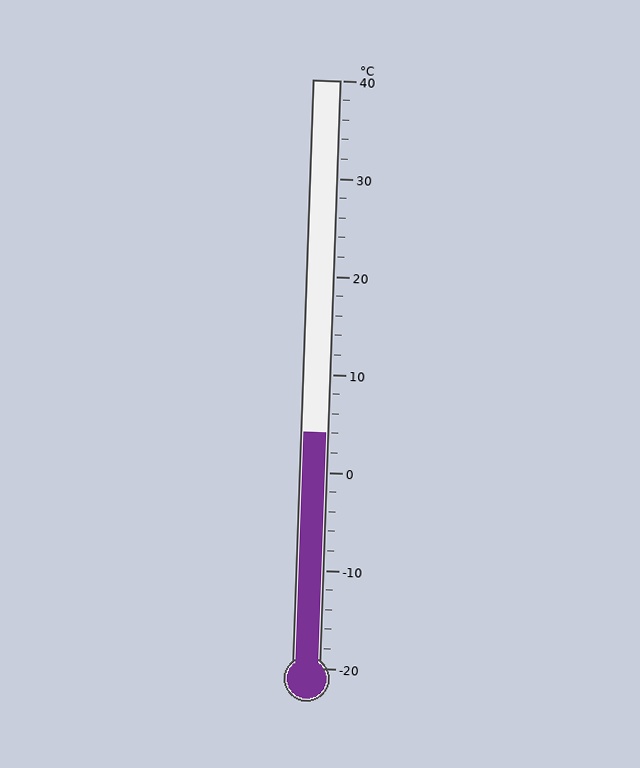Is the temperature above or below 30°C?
The temperature is below 30°C.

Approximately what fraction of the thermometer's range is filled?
The thermometer is filled to approximately 40% of its range.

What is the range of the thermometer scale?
The thermometer scale ranges from -20°C to 40°C.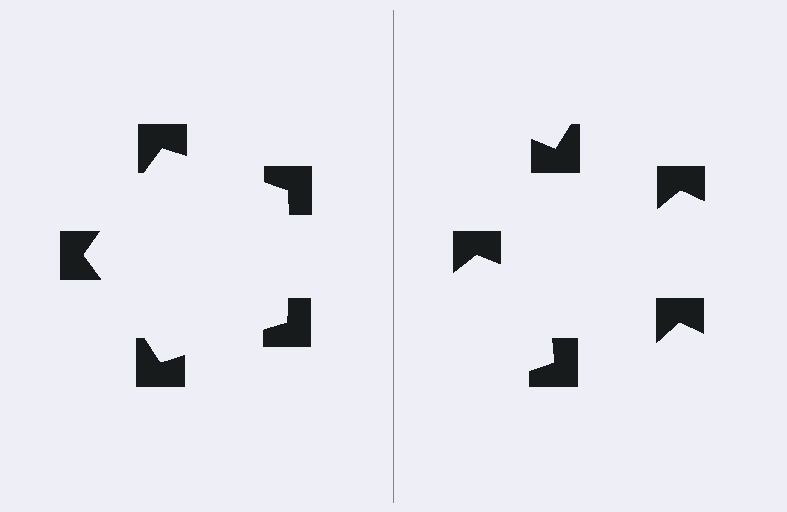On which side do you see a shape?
An illusory pentagon appears on the left side. On the right side the wedge cuts are rotated, so no coherent shape forms.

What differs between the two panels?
The notched squares are positioned identically on both sides; only the wedge orientations differ. On the left they align to a pentagon; on the right they are misaligned.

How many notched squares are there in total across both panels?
10 — 5 on each side.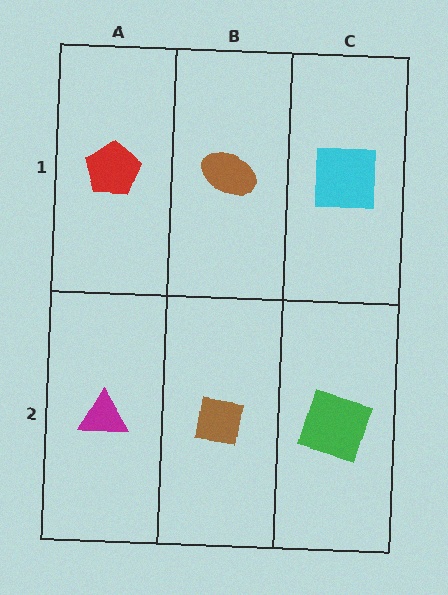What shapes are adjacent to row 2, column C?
A cyan square (row 1, column C), a brown square (row 2, column B).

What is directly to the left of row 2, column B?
A magenta triangle.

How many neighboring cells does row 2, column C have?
2.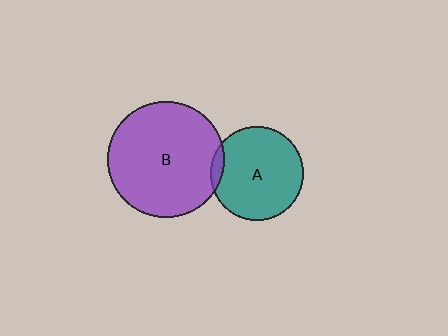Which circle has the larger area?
Circle B (purple).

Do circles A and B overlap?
Yes.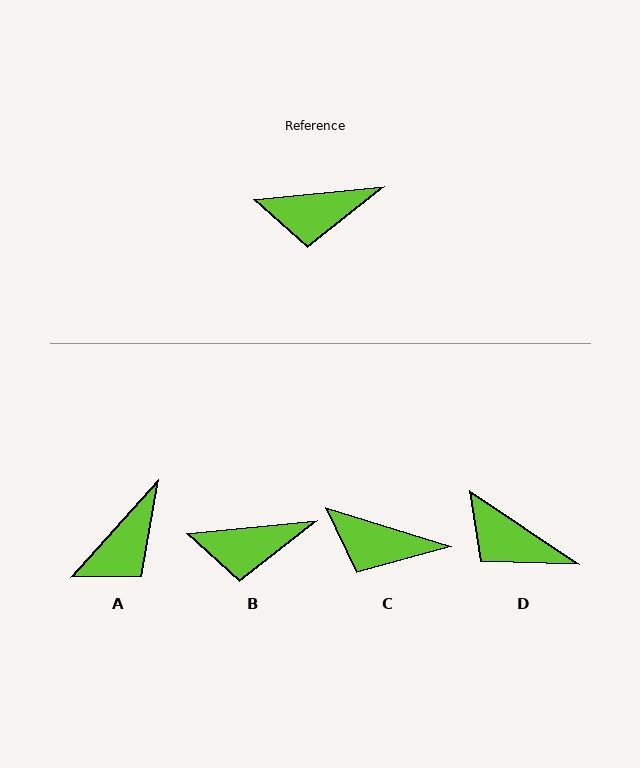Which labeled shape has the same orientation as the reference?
B.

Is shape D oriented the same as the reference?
No, it is off by about 40 degrees.